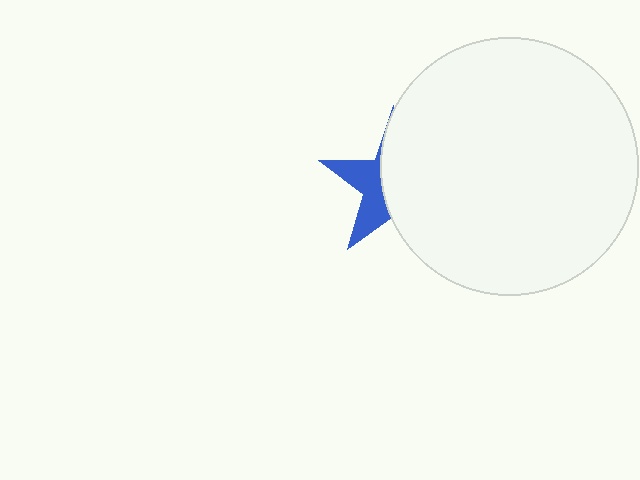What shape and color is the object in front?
The object in front is a white circle.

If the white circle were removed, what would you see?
You would see the complete blue star.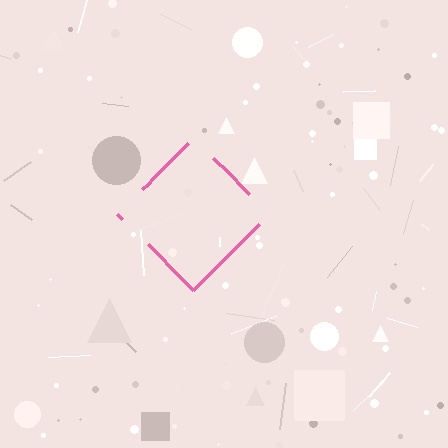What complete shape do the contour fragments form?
The contour fragments form a diamond.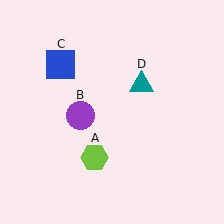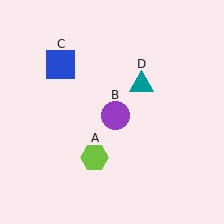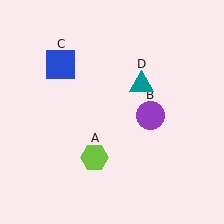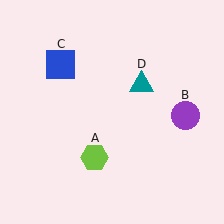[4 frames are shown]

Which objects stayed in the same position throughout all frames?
Lime hexagon (object A) and blue square (object C) and teal triangle (object D) remained stationary.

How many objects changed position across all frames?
1 object changed position: purple circle (object B).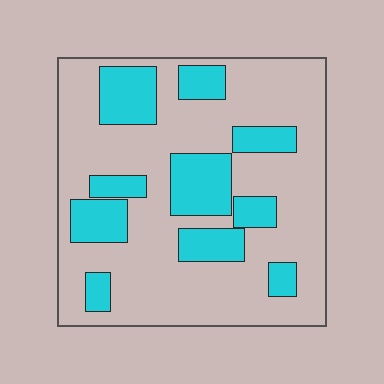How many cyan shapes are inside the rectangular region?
10.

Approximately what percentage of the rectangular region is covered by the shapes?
Approximately 30%.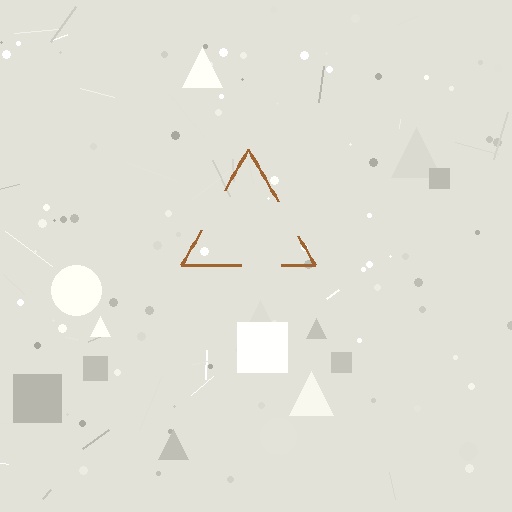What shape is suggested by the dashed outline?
The dashed outline suggests a triangle.